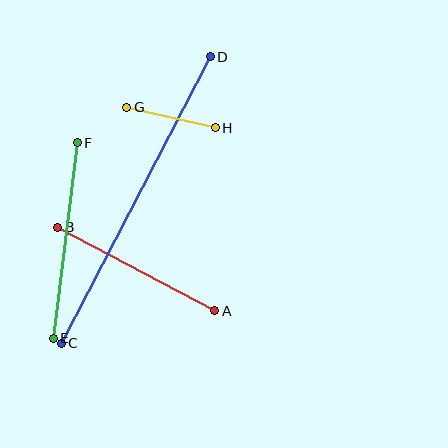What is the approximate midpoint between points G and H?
The midpoint is at approximately (171, 118) pixels.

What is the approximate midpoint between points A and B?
The midpoint is at approximately (136, 269) pixels.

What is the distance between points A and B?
The distance is approximately 178 pixels.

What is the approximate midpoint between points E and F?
The midpoint is at approximately (65, 240) pixels.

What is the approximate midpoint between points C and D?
The midpoint is at approximately (136, 200) pixels.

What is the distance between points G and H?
The distance is approximately 91 pixels.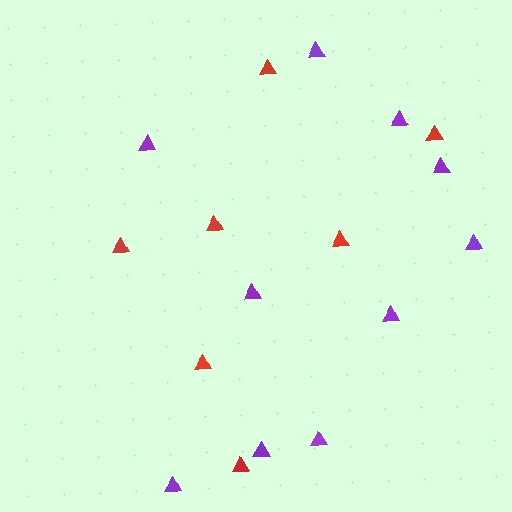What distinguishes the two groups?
There are 2 groups: one group of red triangles (7) and one group of purple triangles (10).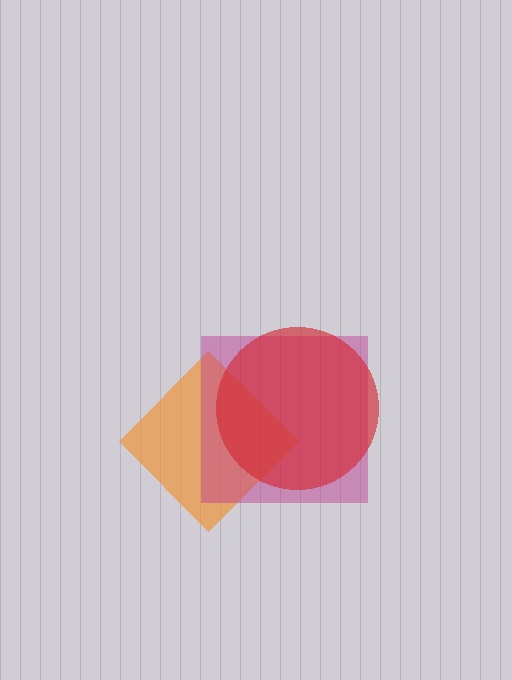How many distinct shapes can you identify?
There are 3 distinct shapes: an orange diamond, a magenta square, a red circle.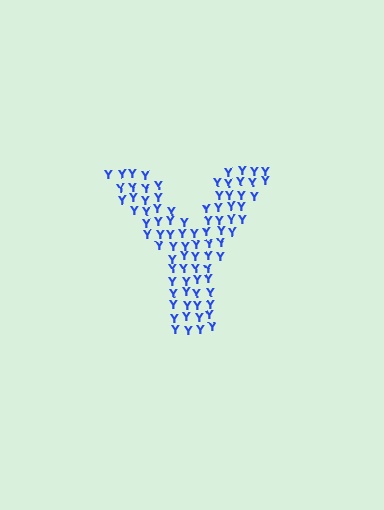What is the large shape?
The large shape is the letter Y.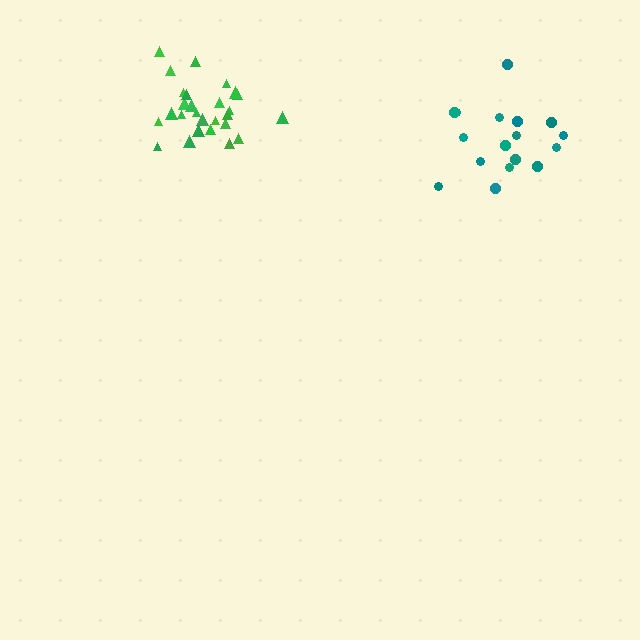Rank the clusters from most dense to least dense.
green, teal.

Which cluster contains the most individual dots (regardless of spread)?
Green (27).